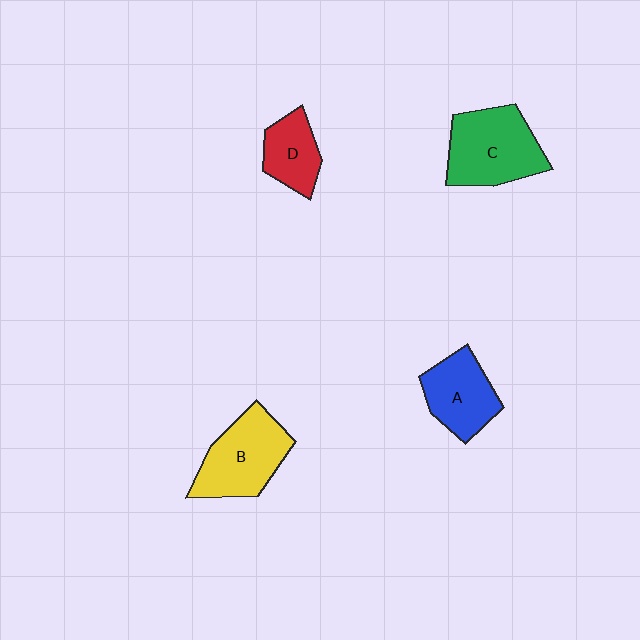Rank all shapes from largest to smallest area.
From largest to smallest: C (green), B (yellow), A (blue), D (red).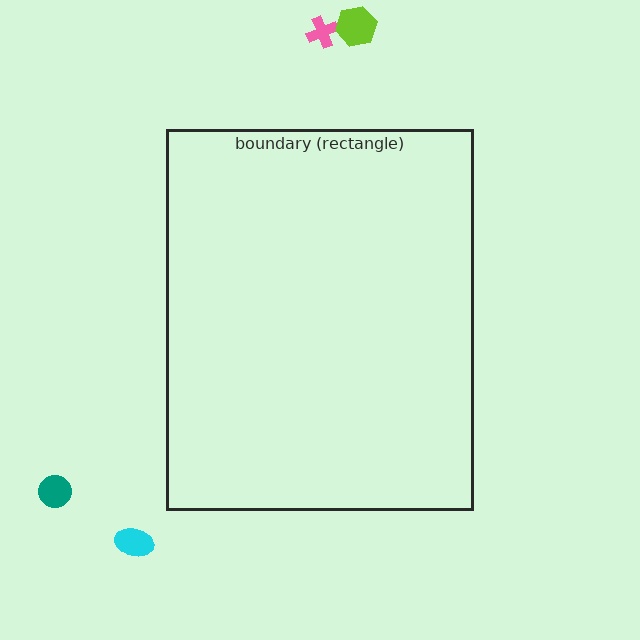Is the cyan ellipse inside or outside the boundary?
Outside.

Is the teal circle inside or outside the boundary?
Outside.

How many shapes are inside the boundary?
0 inside, 4 outside.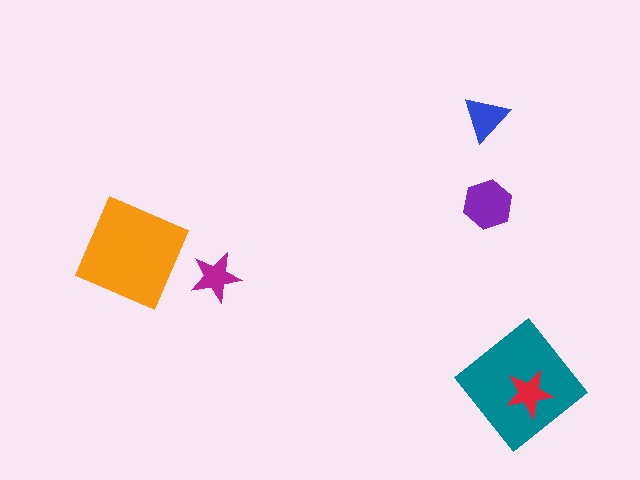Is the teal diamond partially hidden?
Yes, it is partially covered by another shape.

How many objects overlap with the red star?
1 object overlaps with the red star.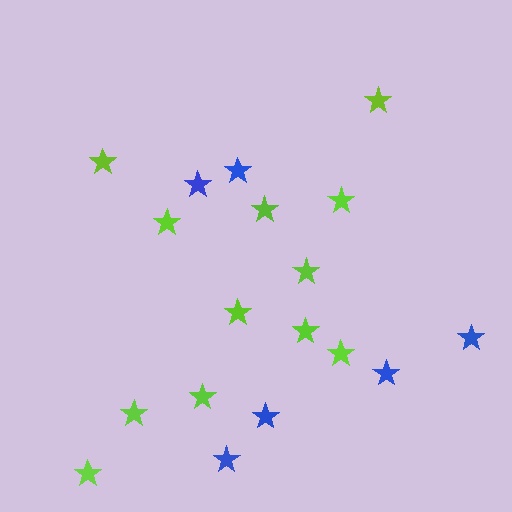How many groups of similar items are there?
There are 2 groups: one group of blue stars (6) and one group of lime stars (12).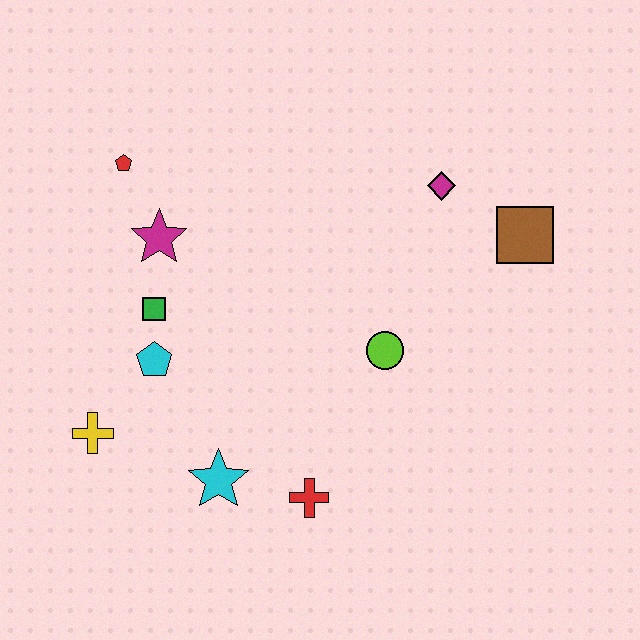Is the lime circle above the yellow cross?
Yes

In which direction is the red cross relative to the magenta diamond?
The red cross is below the magenta diamond.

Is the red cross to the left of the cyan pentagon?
No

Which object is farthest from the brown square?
The yellow cross is farthest from the brown square.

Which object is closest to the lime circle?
The red cross is closest to the lime circle.